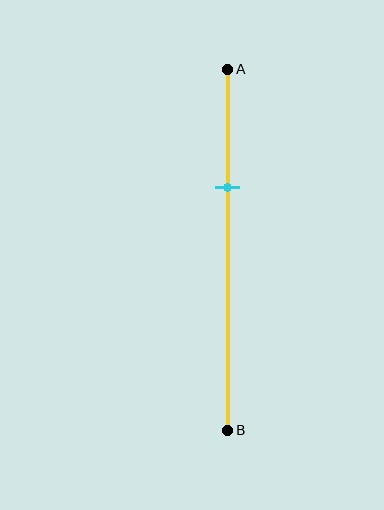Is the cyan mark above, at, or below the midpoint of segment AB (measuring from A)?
The cyan mark is above the midpoint of segment AB.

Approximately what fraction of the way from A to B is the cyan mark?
The cyan mark is approximately 35% of the way from A to B.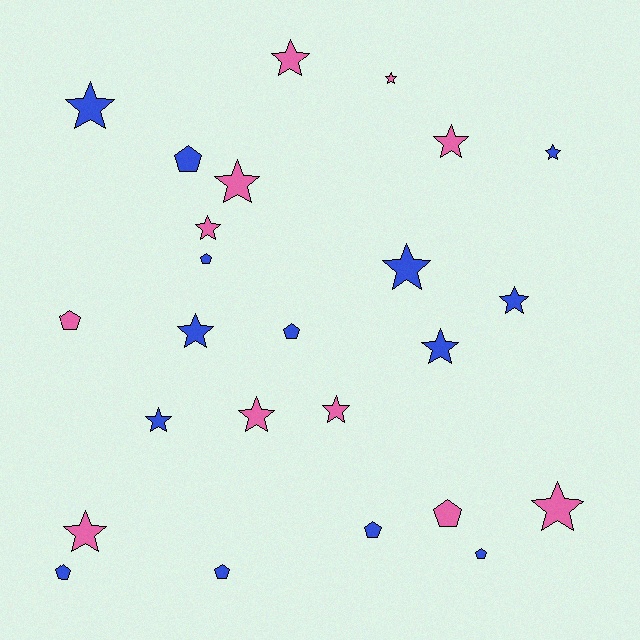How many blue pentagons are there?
There are 7 blue pentagons.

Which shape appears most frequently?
Star, with 16 objects.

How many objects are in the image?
There are 25 objects.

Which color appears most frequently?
Blue, with 14 objects.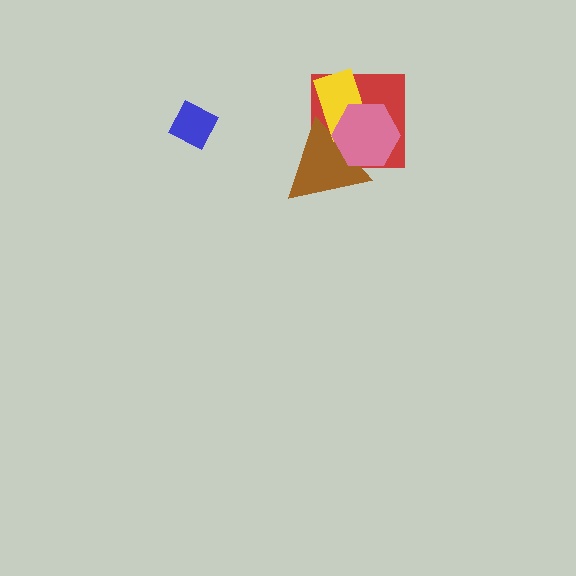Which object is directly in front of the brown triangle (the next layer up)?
The yellow rectangle is directly in front of the brown triangle.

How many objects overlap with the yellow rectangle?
3 objects overlap with the yellow rectangle.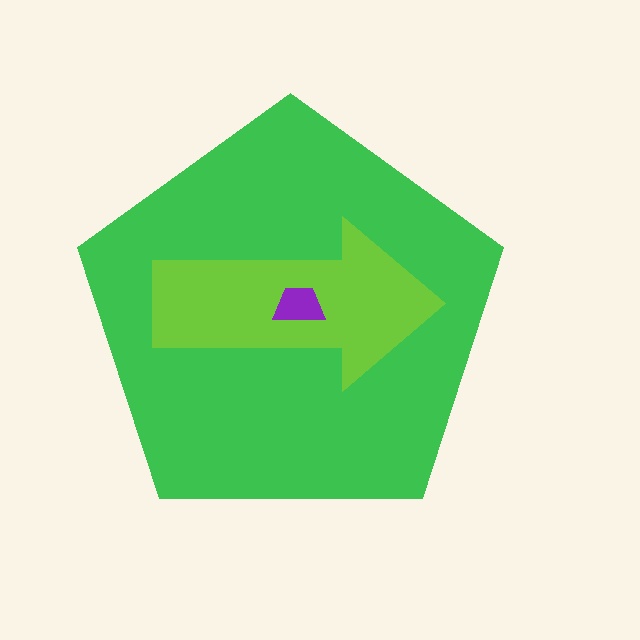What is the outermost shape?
The green pentagon.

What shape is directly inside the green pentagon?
The lime arrow.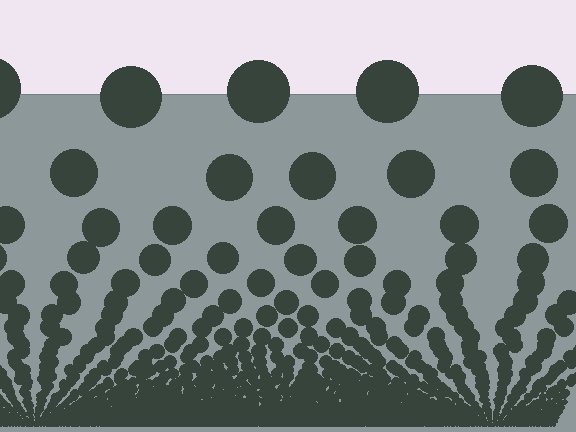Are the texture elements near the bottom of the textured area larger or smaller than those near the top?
Smaller. The gradient is inverted — elements near the bottom are smaller and denser.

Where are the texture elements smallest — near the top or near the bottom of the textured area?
Near the bottom.